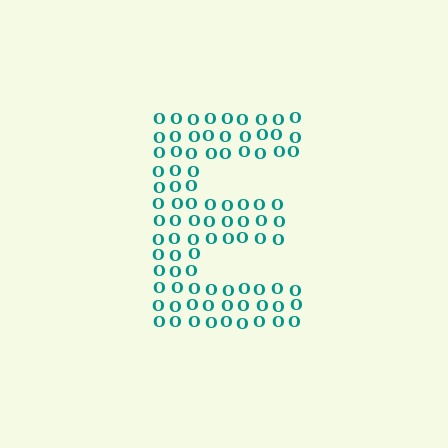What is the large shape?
The large shape is the letter E.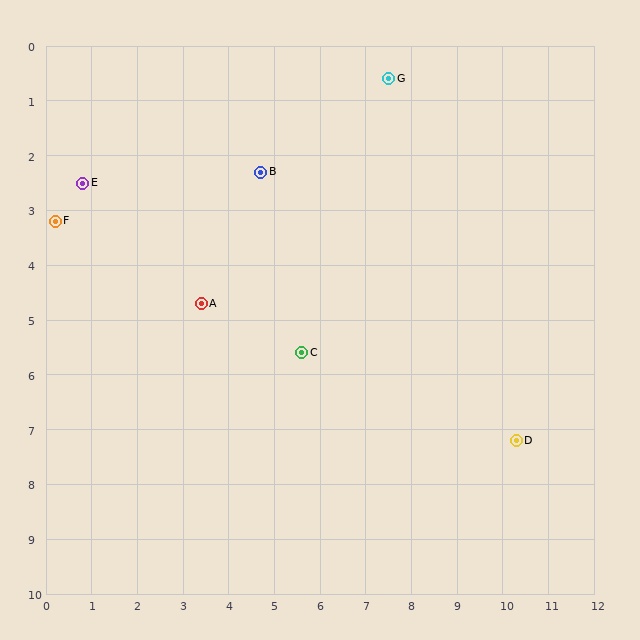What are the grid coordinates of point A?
Point A is at approximately (3.4, 4.7).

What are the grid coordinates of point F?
Point F is at approximately (0.2, 3.2).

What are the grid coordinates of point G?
Point G is at approximately (7.5, 0.6).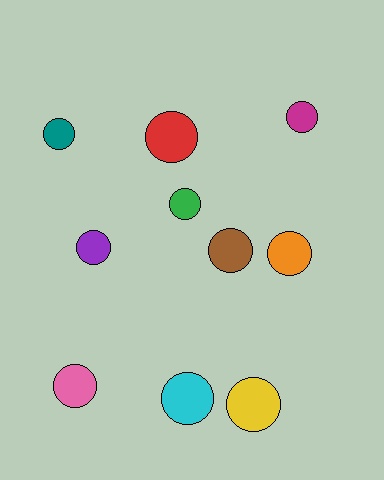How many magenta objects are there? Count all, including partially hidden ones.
There is 1 magenta object.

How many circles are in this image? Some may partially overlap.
There are 10 circles.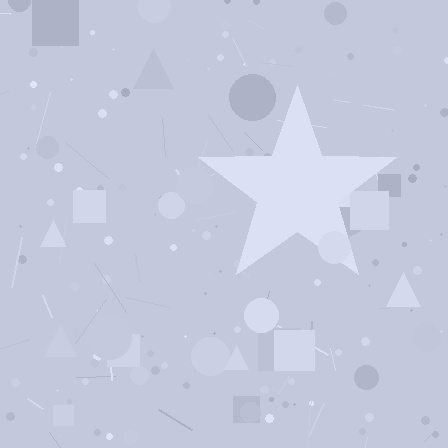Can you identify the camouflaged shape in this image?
The camouflaged shape is a star.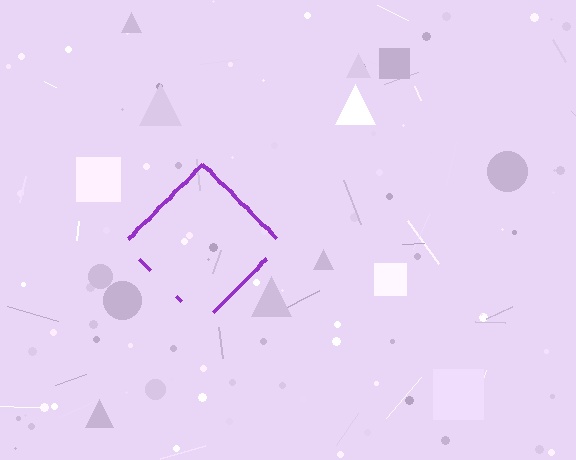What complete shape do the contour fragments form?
The contour fragments form a diamond.